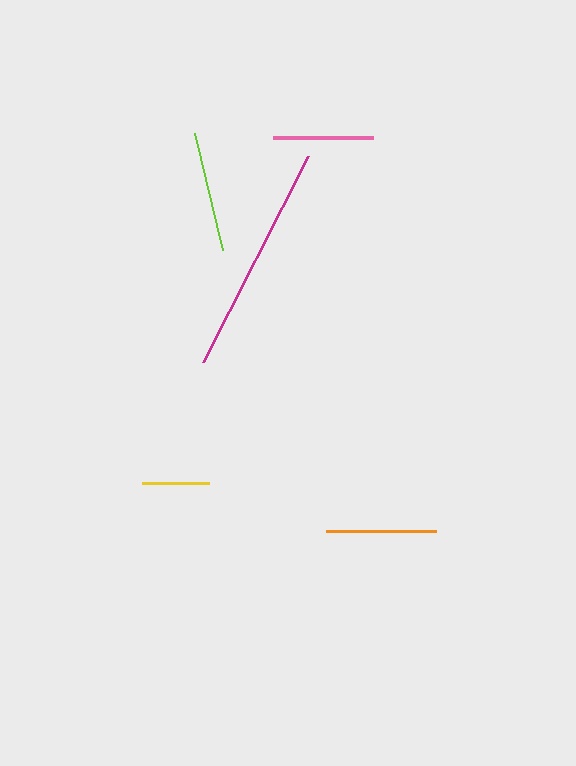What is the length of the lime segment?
The lime segment is approximately 120 pixels long.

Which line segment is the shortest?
The yellow line is the shortest at approximately 66 pixels.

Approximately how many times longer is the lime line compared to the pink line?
The lime line is approximately 1.2 times the length of the pink line.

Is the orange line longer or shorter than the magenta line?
The magenta line is longer than the orange line.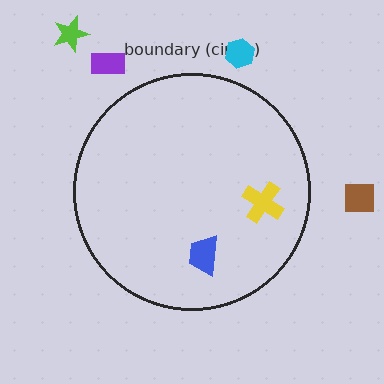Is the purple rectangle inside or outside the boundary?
Outside.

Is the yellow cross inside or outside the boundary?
Inside.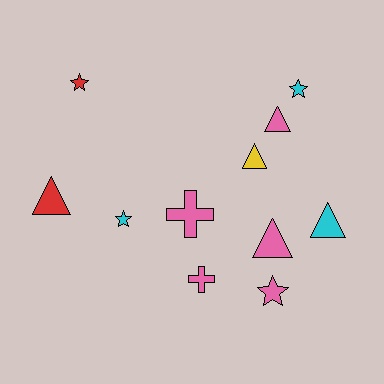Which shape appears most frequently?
Triangle, with 5 objects.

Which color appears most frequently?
Pink, with 5 objects.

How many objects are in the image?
There are 11 objects.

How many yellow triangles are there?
There is 1 yellow triangle.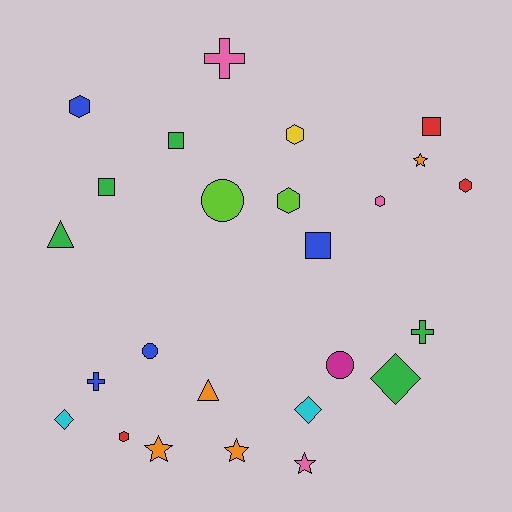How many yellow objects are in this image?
There is 1 yellow object.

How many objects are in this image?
There are 25 objects.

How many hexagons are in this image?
There are 6 hexagons.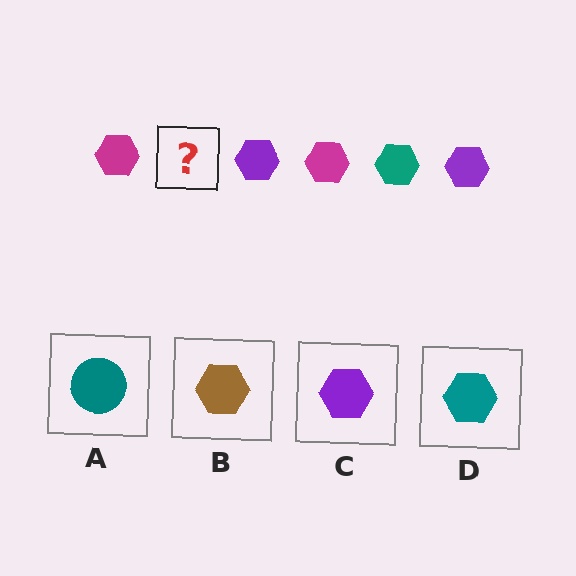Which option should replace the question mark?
Option D.